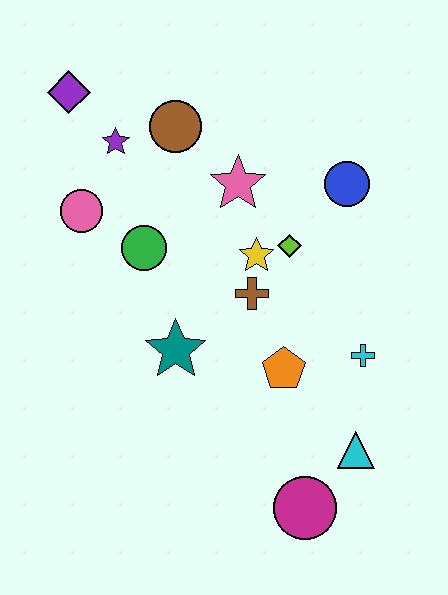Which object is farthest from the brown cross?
The purple diamond is farthest from the brown cross.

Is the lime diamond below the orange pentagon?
No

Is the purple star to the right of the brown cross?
No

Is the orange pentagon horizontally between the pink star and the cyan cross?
Yes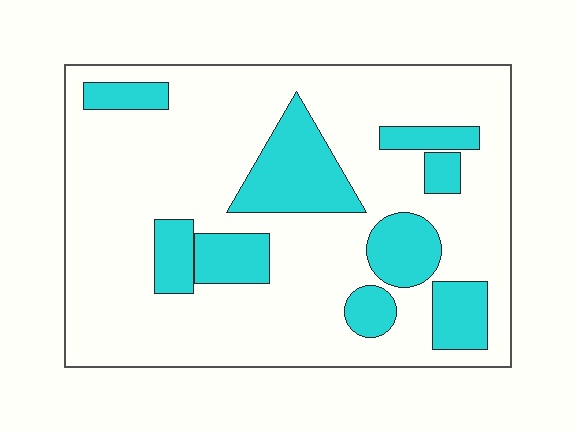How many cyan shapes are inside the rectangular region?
9.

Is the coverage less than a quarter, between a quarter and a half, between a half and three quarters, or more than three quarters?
Less than a quarter.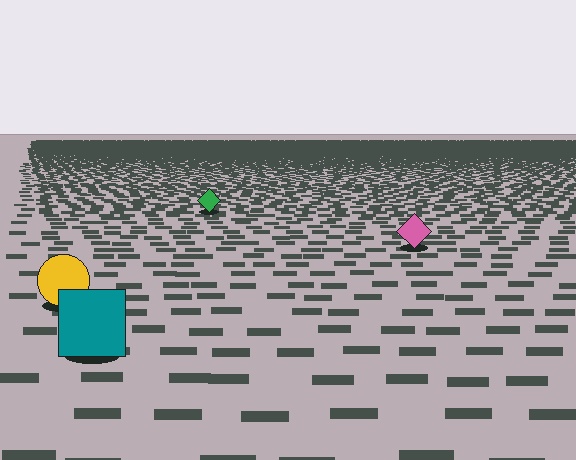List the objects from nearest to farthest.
From nearest to farthest: the teal square, the yellow circle, the pink diamond, the green diamond.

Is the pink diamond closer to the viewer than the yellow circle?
No. The yellow circle is closer — you can tell from the texture gradient: the ground texture is coarser near it.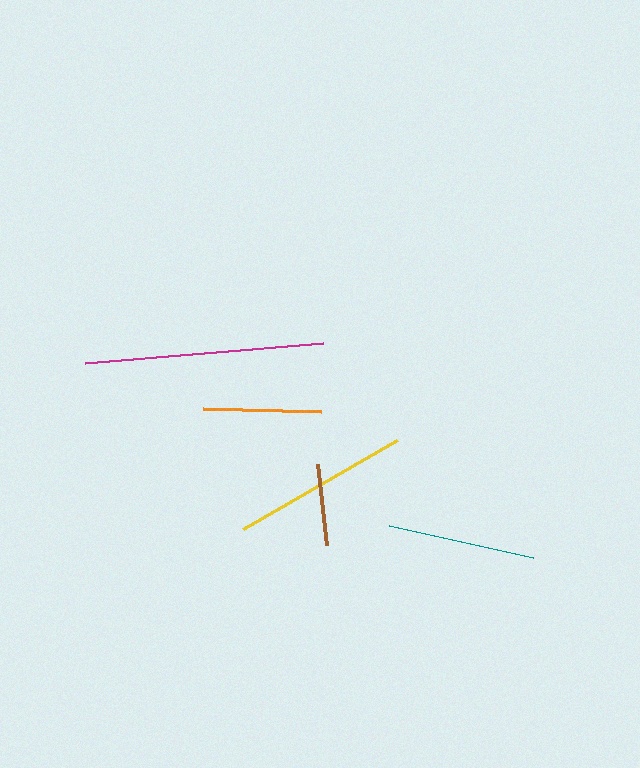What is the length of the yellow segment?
The yellow segment is approximately 177 pixels long.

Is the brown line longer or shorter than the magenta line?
The magenta line is longer than the brown line.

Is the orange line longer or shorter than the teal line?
The teal line is longer than the orange line.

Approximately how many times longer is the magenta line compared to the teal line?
The magenta line is approximately 1.6 times the length of the teal line.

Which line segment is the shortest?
The brown line is the shortest at approximately 81 pixels.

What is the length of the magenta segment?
The magenta segment is approximately 239 pixels long.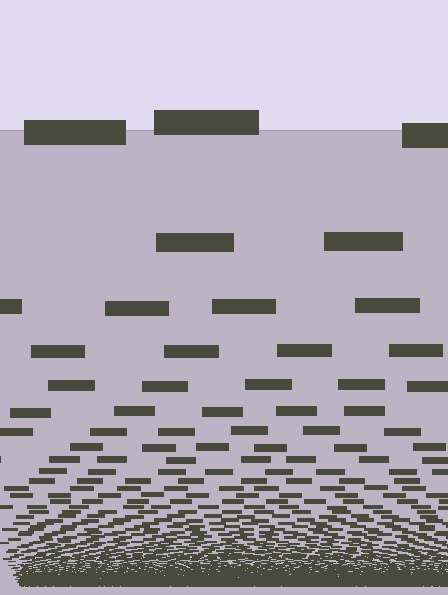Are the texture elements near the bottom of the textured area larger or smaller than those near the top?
Smaller. The gradient is inverted — elements near the bottom are smaller and denser.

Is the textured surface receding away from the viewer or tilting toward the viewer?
The surface appears to tilt toward the viewer. Texture elements get larger and sparser toward the top.